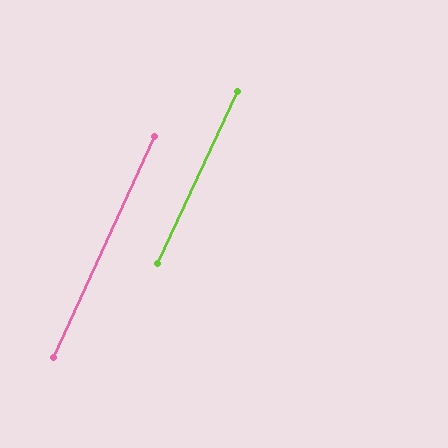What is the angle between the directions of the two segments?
Approximately 0 degrees.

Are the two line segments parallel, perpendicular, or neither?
Parallel — their directions differ by only 0.3°.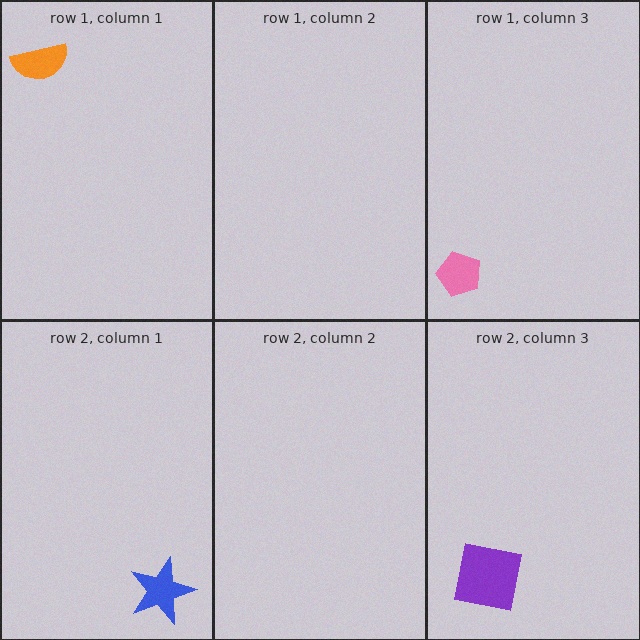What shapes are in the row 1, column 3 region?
The pink pentagon.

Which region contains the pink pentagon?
The row 1, column 3 region.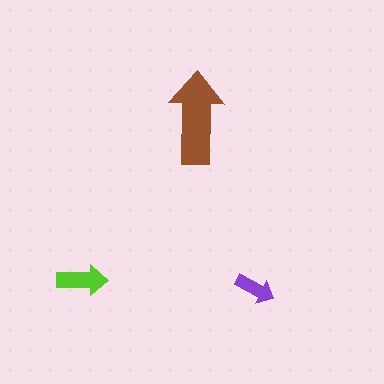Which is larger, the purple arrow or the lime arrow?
The lime one.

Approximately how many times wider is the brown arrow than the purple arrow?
About 2 times wider.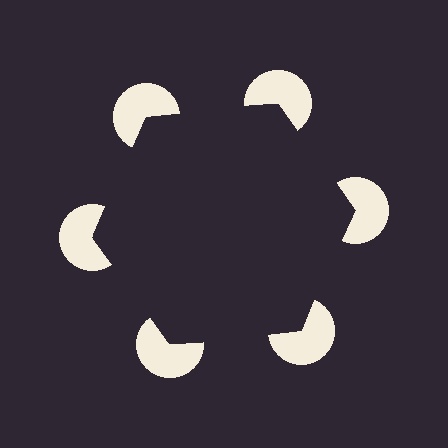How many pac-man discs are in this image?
There are 6 — one at each vertex of the illusory hexagon.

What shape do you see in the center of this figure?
An illusory hexagon — its edges are inferred from the aligned wedge cuts in the pac-man discs, not physically drawn.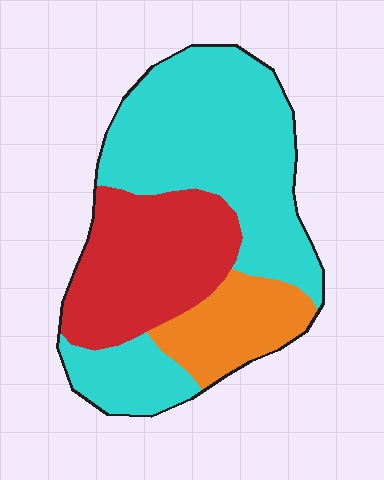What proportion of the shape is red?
Red covers 30% of the shape.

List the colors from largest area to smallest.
From largest to smallest: cyan, red, orange.